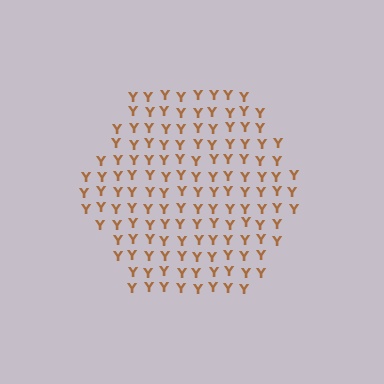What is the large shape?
The large shape is a hexagon.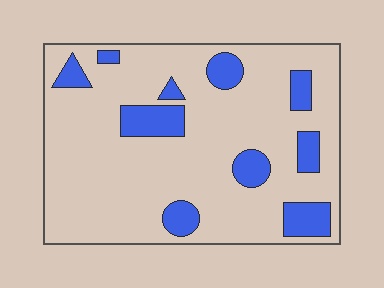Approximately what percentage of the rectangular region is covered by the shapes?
Approximately 15%.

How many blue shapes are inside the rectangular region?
10.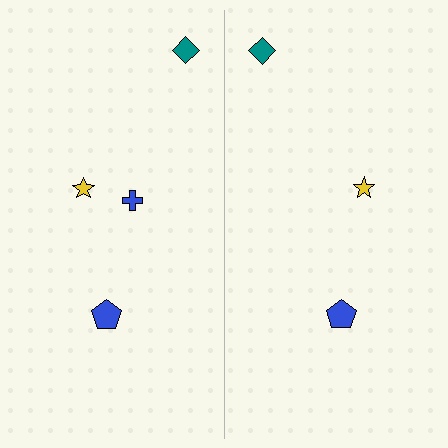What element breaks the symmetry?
A blue cross is missing from the right side.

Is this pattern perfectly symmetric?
No, the pattern is not perfectly symmetric. A blue cross is missing from the right side.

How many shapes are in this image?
There are 7 shapes in this image.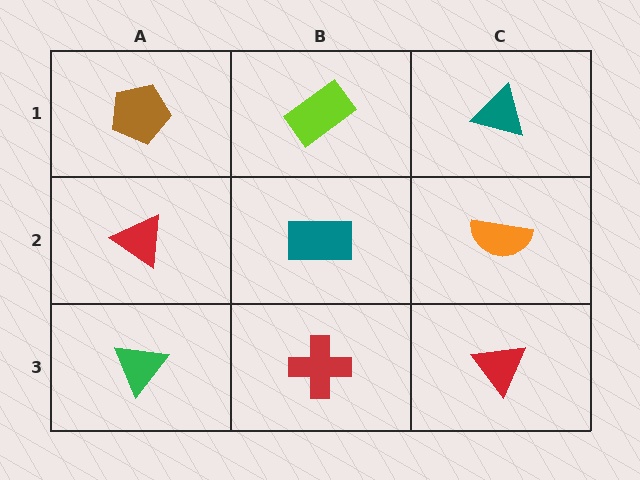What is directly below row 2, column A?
A green triangle.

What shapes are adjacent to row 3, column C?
An orange semicircle (row 2, column C), a red cross (row 3, column B).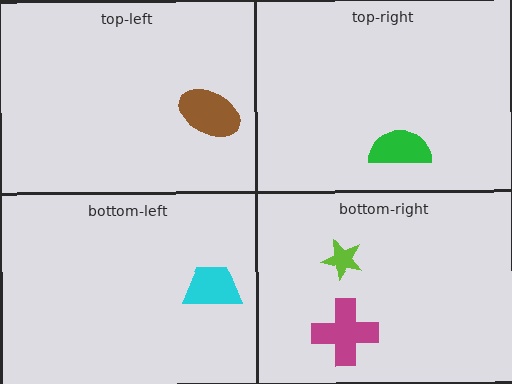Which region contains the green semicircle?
The top-right region.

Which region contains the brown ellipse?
The top-left region.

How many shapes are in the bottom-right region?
2.